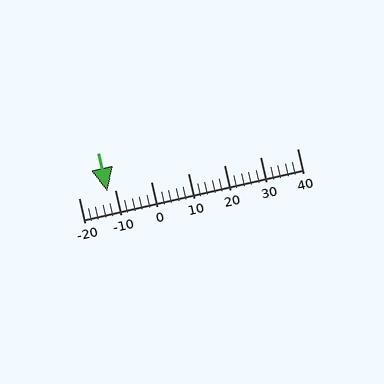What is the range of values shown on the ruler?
The ruler shows values from -20 to 40.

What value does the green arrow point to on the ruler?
The green arrow points to approximately -12.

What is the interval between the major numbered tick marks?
The major tick marks are spaced 10 units apart.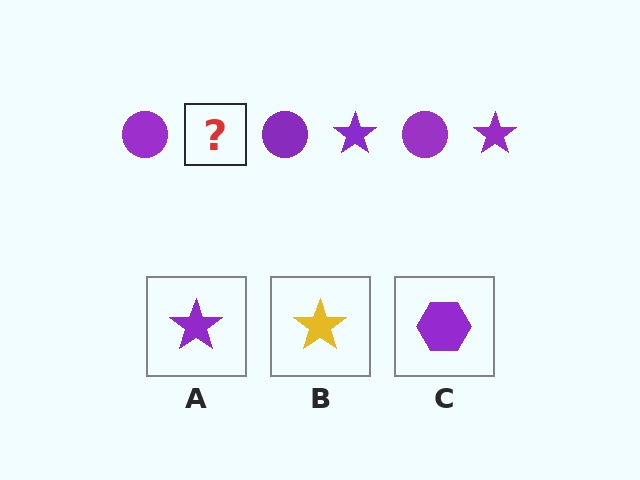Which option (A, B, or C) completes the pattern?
A.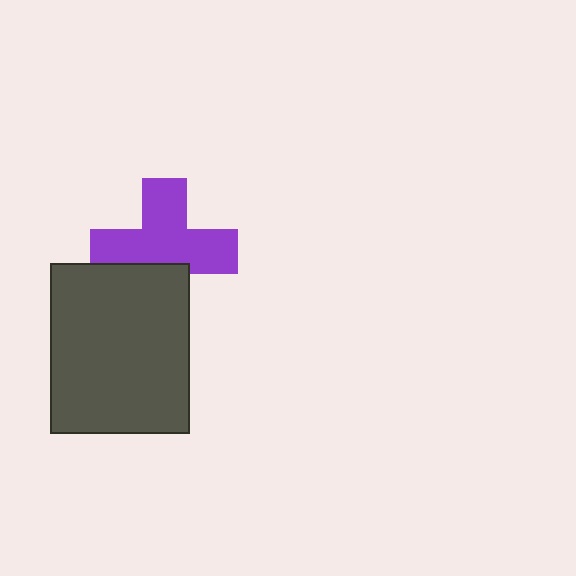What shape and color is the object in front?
The object in front is a dark gray rectangle.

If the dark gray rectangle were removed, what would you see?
You would see the complete purple cross.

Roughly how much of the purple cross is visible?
Most of it is visible (roughly 70%).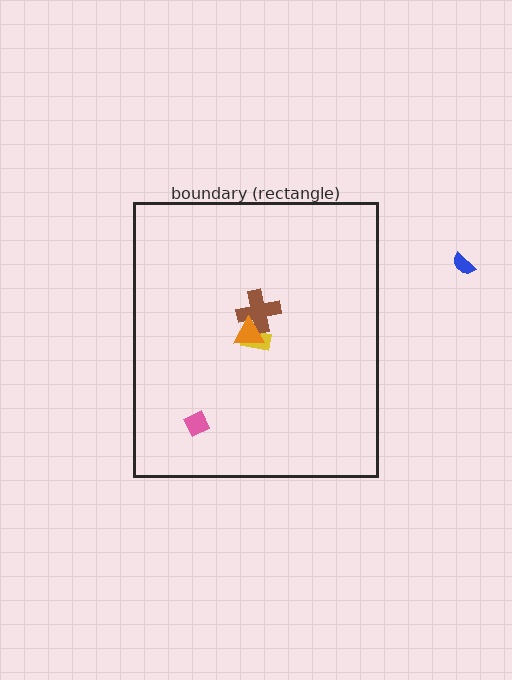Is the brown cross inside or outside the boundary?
Inside.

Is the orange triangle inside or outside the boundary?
Inside.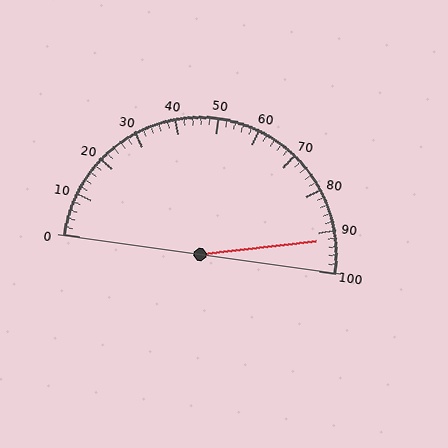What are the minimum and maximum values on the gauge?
The gauge ranges from 0 to 100.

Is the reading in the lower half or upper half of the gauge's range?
The reading is in the upper half of the range (0 to 100).